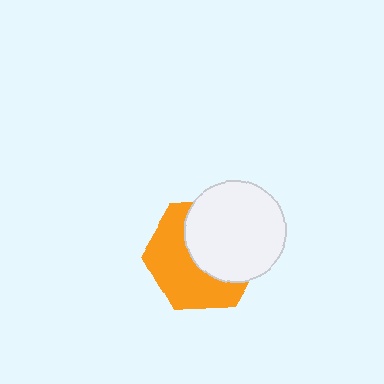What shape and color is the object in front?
The object in front is a white circle.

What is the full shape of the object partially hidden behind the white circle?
The partially hidden object is an orange hexagon.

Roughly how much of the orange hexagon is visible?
About half of it is visible (roughly 51%).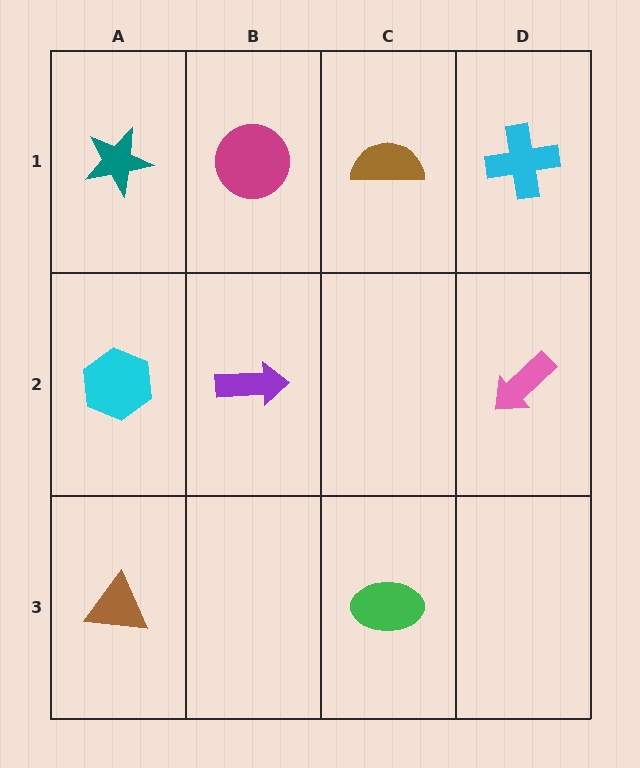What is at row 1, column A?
A teal star.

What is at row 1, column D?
A cyan cross.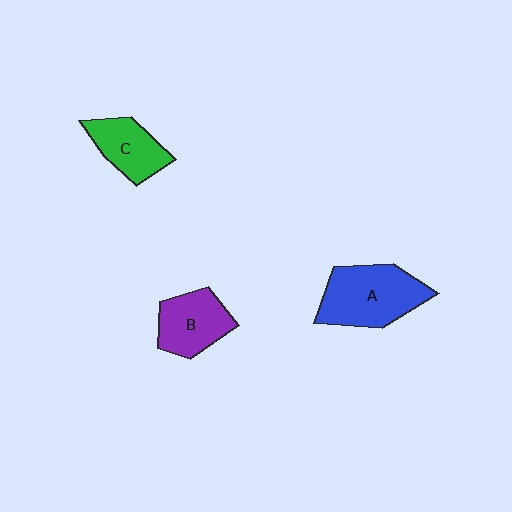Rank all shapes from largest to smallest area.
From largest to smallest: A (blue), B (purple), C (green).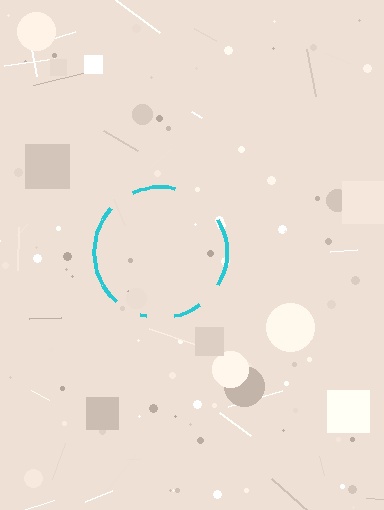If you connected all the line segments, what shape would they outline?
They would outline a circle.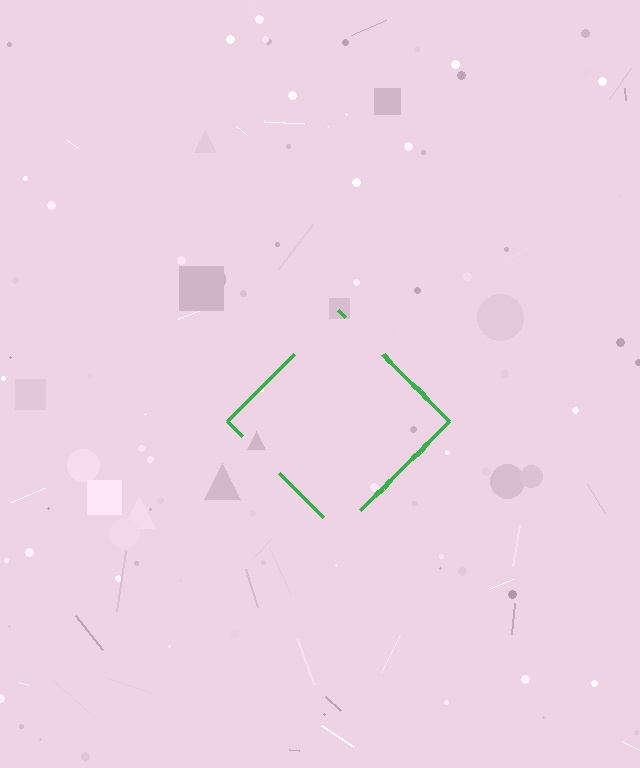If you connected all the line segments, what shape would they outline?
They would outline a diamond.